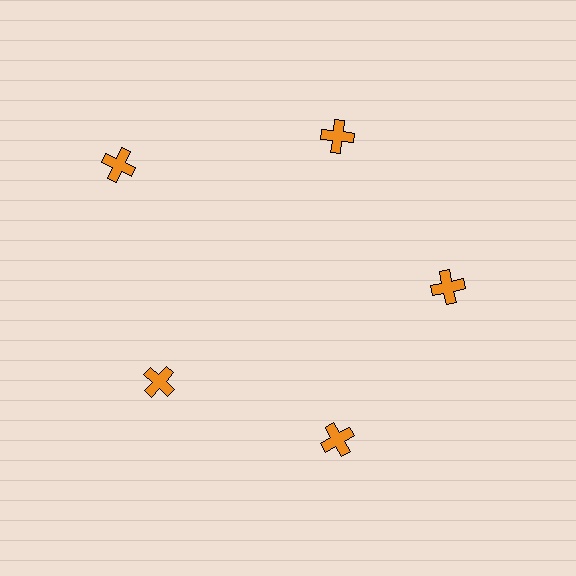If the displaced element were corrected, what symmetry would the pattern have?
It would have 5-fold rotational symmetry — the pattern would map onto itself every 72 degrees.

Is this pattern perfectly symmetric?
No. The 5 orange crosses are arranged in a ring, but one element near the 10 o'clock position is pushed outward from the center, breaking the 5-fold rotational symmetry.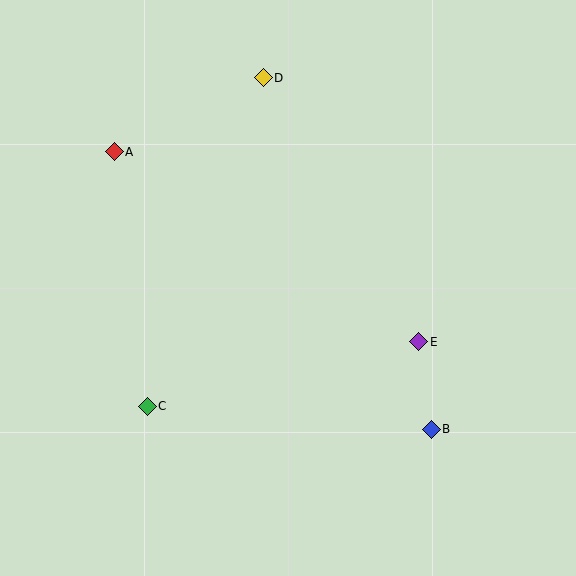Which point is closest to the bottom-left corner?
Point C is closest to the bottom-left corner.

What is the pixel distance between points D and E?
The distance between D and E is 306 pixels.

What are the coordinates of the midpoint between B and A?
The midpoint between B and A is at (273, 290).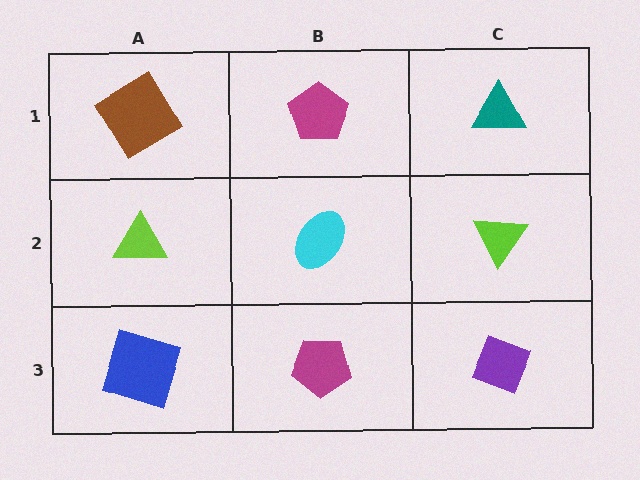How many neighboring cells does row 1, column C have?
2.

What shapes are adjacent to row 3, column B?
A cyan ellipse (row 2, column B), a blue square (row 3, column A), a purple diamond (row 3, column C).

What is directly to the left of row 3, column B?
A blue square.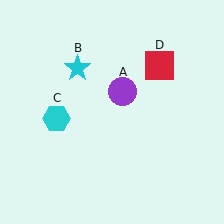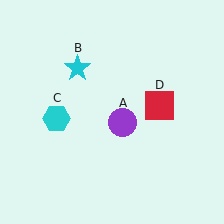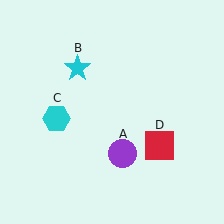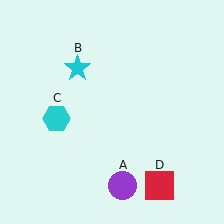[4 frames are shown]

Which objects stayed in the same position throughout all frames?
Cyan star (object B) and cyan hexagon (object C) remained stationary.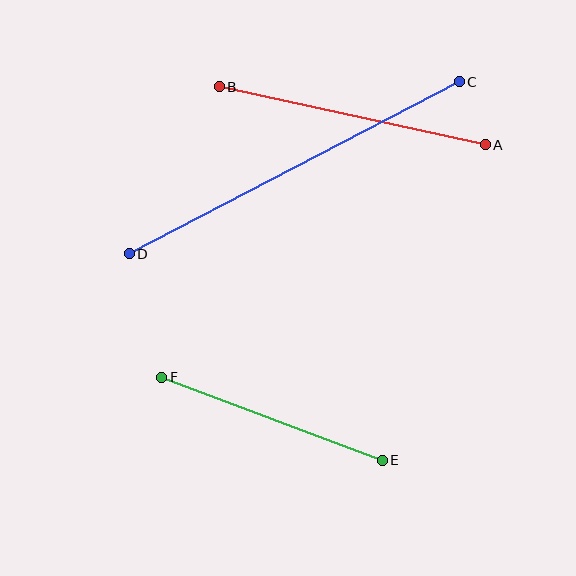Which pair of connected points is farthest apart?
Points C and D are farthest apart.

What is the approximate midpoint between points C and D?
The midpoint is at approximately (294, 168) pixels.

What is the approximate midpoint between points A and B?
The midpoint is at approximately (352, 116) pixels.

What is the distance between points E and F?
The distance is approximately 236 pixels.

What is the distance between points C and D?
The distance is approximately 372 pixels.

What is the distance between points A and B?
The distance is approximately 272 pixels.